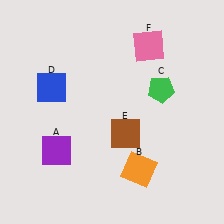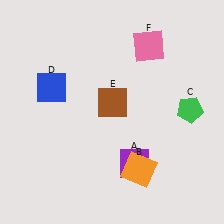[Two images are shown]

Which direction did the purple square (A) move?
The purple square (A) moved right.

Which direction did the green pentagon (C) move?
The green pentagon (C) moved right.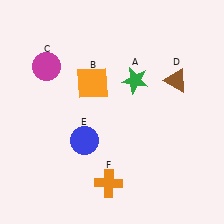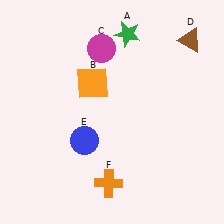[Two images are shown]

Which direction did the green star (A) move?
The green star (A) moved up.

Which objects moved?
The objects that moved are: the green star (A), the magenta circle (C), the brown triangle (D).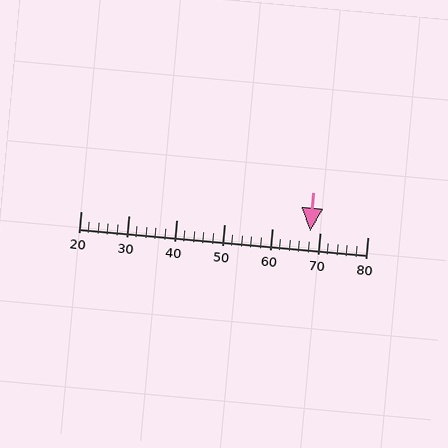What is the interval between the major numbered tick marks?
The major tick marks are spaced 10 units apart.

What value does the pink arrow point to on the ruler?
The pink arrow points to approximately 68.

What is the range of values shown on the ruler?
The ruler shows values from 20 to 80.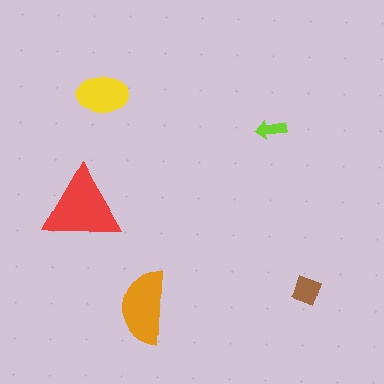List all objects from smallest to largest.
The lime arrow, the brown diamond, the yellow ellipse, the orange semicircle, the red triangle.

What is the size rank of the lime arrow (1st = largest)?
5th.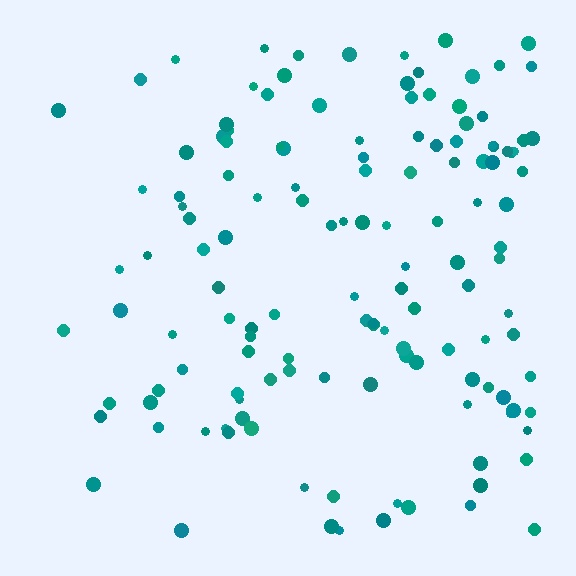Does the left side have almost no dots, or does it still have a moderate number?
Still a moderate number, just noticeably fewer than the right.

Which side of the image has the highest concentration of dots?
The right.